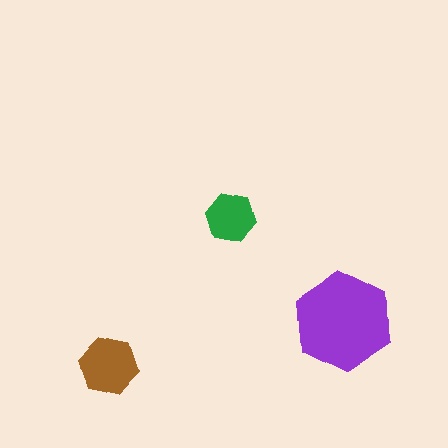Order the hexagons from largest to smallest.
the purple one, the brown one, the green one.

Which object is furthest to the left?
The brown hexagon is leftmost.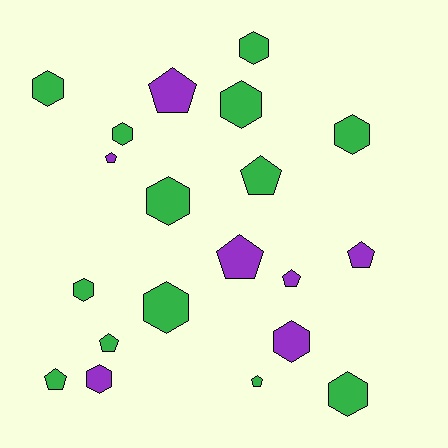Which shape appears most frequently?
Hexagon, with 11 objects.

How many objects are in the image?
There are 20 objects.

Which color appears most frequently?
Green, with 13 objects.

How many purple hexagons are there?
There are 2 purple hexagons.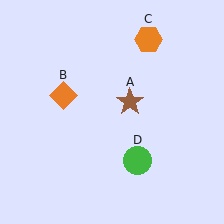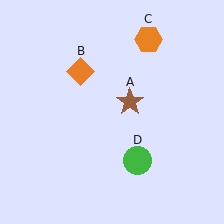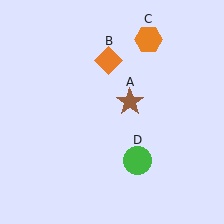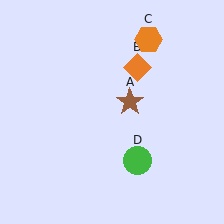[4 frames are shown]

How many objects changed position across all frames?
1 object changed position: orange diamond (object B).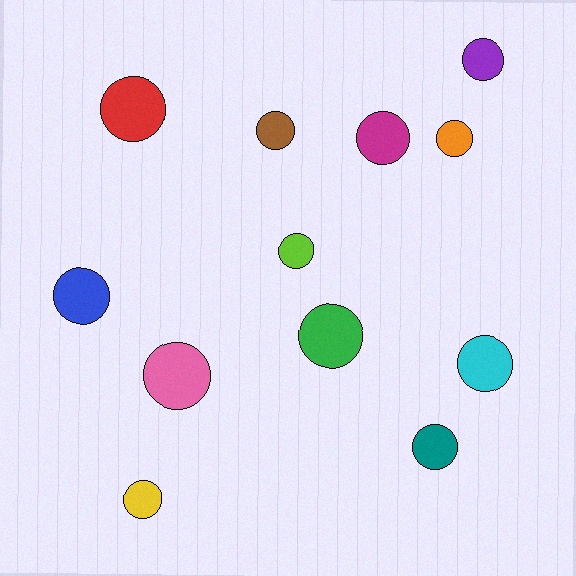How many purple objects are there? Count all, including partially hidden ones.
There is 1 purple object.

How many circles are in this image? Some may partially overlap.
There are 12 circles.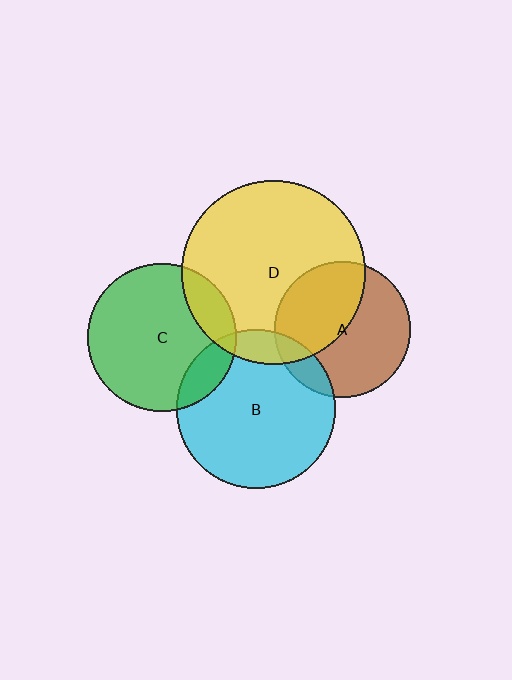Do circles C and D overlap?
Yes.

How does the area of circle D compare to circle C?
Approximately 1.5 times.